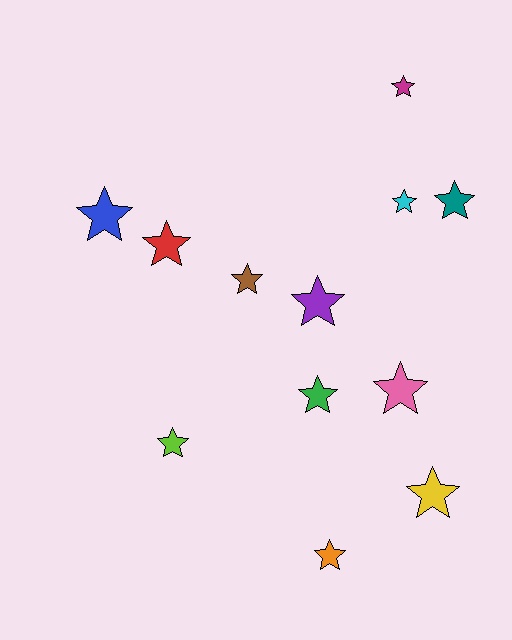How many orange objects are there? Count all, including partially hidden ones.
There is 1 orange object.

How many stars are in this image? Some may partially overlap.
There are 12 stars.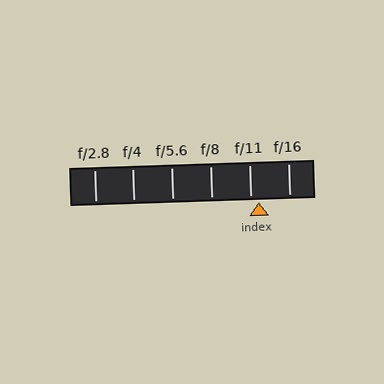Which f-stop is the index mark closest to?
The index mark is closest to f/11.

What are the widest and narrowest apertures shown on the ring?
The widest aperture shown is f/2.8 and the narrowest is f/16.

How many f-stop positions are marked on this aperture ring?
There are 6 f-stop positions marked.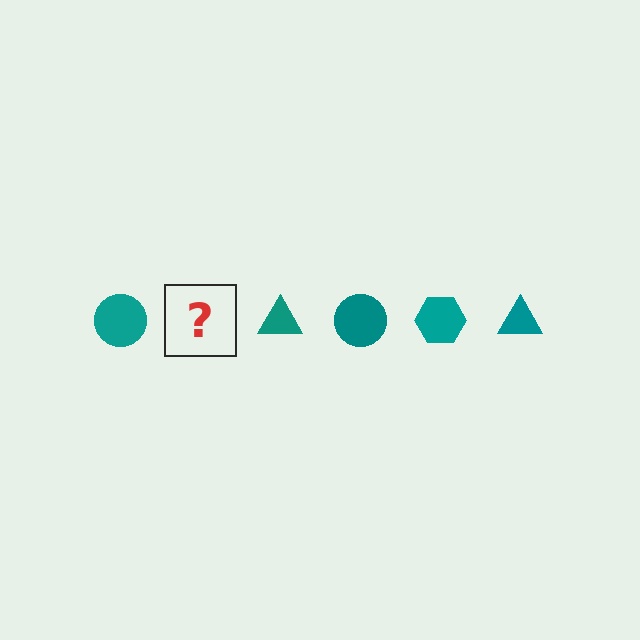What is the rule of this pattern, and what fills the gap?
The rule is that the pattern cycles through circle, hexagon, triangle shapes in teal. The gap should be filled with a teal hexagon.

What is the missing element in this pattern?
The missing element is a teal hexagon.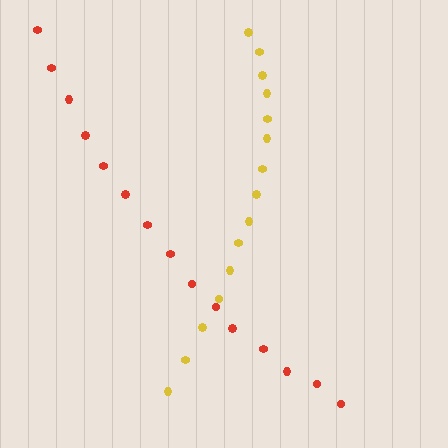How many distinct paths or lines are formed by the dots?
There are 2 distinct paths.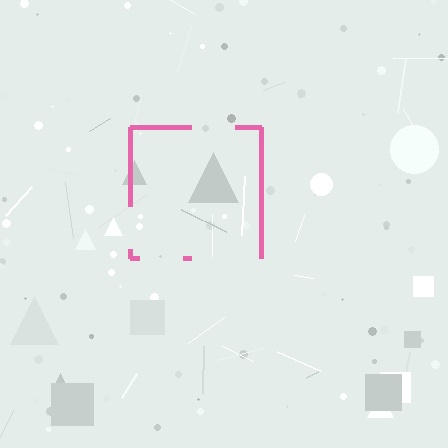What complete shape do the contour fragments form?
The contour fragments form a square.